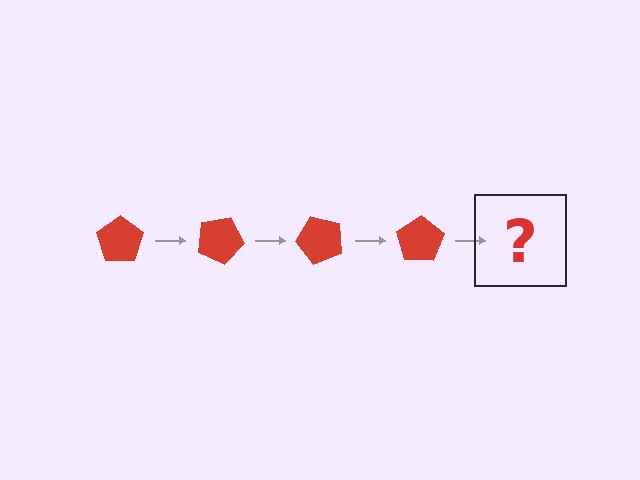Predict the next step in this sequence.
The next step is a red pentagon rotated 100 degrees.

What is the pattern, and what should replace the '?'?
The pattern is that the pentagon rotates 25 degrees each step. The '?' should be a red pentagon rotated 100 degrees.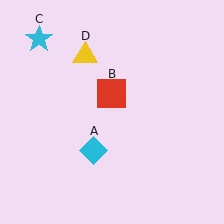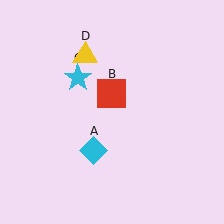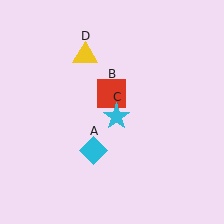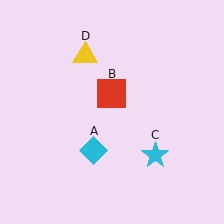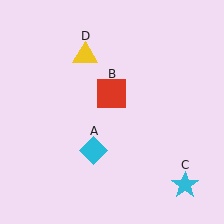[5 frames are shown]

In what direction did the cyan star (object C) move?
The cyan star (object C) moved down and to the right.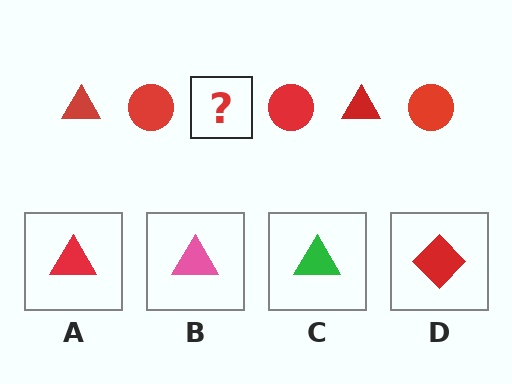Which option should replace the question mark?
Option A.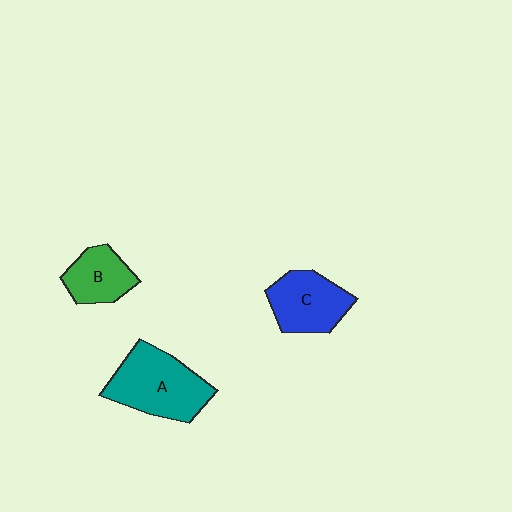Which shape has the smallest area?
Shape B (green).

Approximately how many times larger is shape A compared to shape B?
Approximately 1.7 times.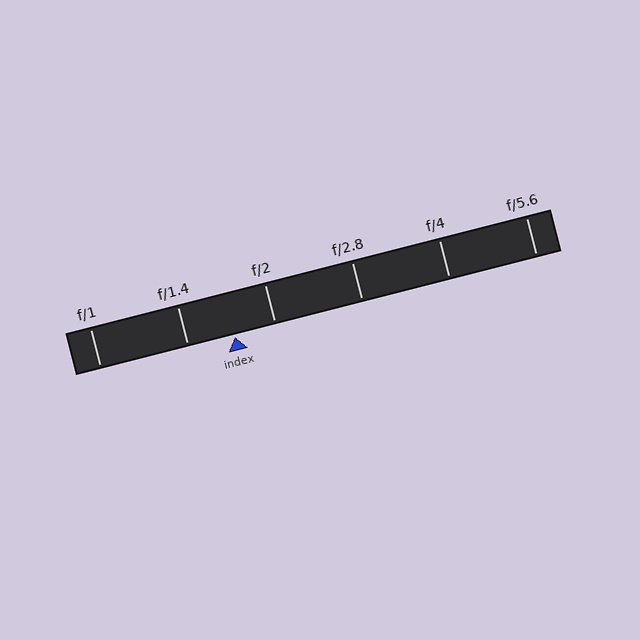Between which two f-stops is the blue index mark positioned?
The index mark is between f/1.4 and f/2.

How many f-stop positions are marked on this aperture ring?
There are 6 f-stop positions marked.